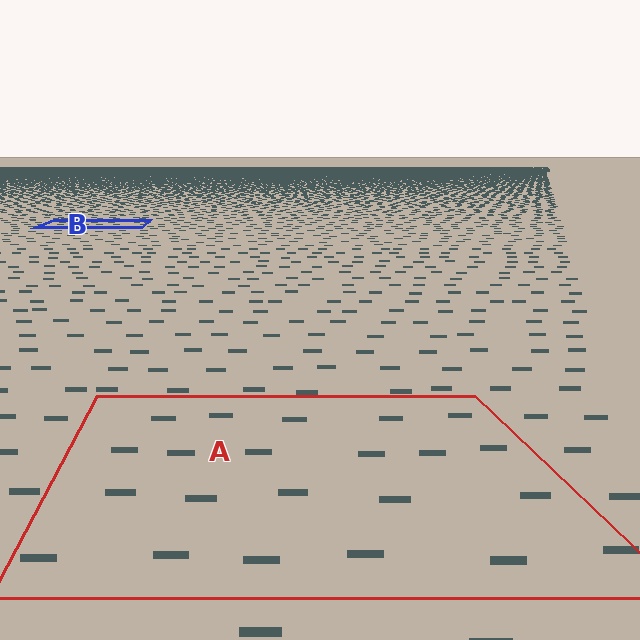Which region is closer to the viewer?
Region A is closer. The texture elements there are larger and more spread out.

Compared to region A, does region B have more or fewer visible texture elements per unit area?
Region B has more texture elements per unit area — they are packed more densely because it is farther away.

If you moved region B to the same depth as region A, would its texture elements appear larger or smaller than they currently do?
They would appear larger. At a closer depth, the same texture elements are projected at a bigger on-screen size.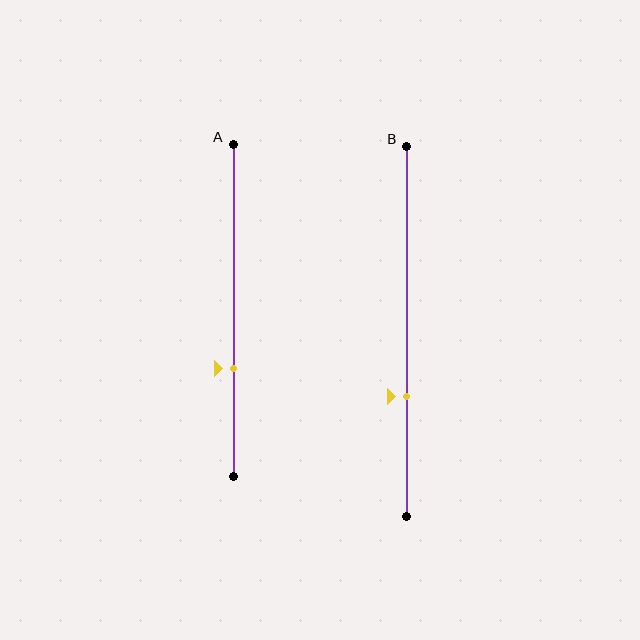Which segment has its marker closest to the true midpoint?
Segment A has its marker closest to the true midpoint.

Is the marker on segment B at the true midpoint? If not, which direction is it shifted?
No, the marker on segment B is shifted downward by about 18% of the segment length.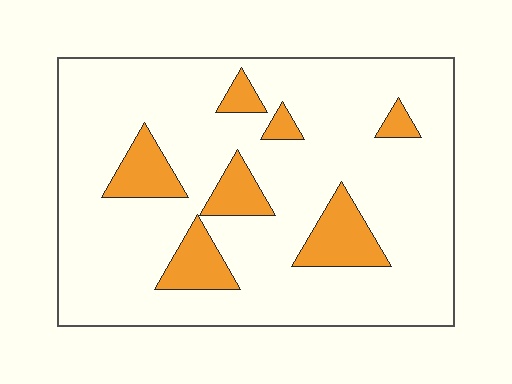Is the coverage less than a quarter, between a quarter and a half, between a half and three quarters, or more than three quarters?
Less than a quarter.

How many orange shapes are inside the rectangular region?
7.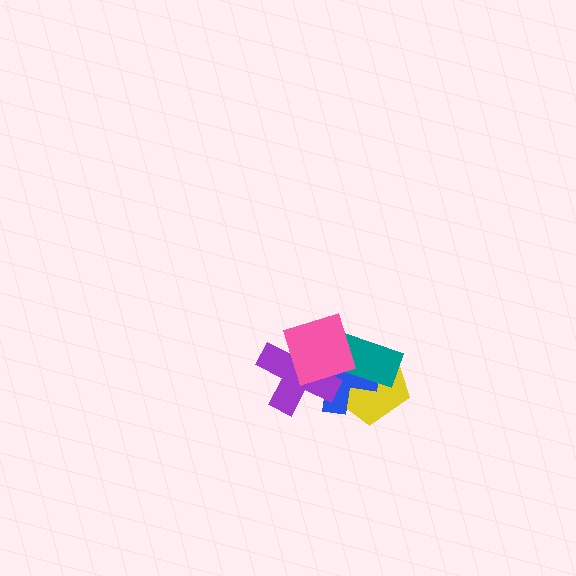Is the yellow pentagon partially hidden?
Yes, it is partially covered by another shape.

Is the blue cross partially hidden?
Yes, it is partially covered by another shape.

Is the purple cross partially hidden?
Yes, it is partially covered by another shape.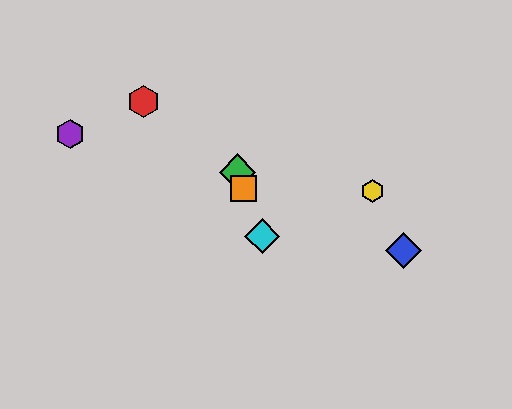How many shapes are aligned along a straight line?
3 shapes (the green diamond, the orange square, the cyan diamond) are aligned along a straight line.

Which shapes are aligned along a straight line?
The green diamond, the orange square, the cyan diamond are aligned along a straight line.